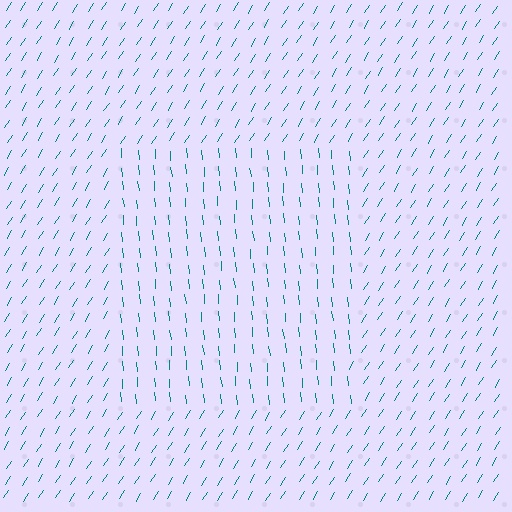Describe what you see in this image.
The image is filled with small teal line segments. A rectangle region in the image has lines oriented differently from the surrounding lines, creating a visible texture boundary.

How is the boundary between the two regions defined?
The boundary is defined purely by a change in line orientation (approximately 38 degrees difference). All lines are the same color and thickness.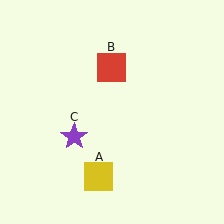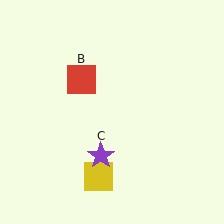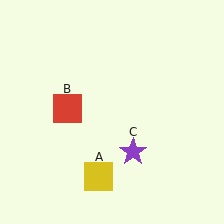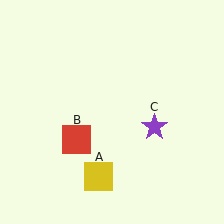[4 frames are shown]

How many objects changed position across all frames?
2 objects changed position: red square (object B), purple star (object C).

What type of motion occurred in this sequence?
The red square (object B), purple star (object C) rotated counterclockwise around the center of the scene.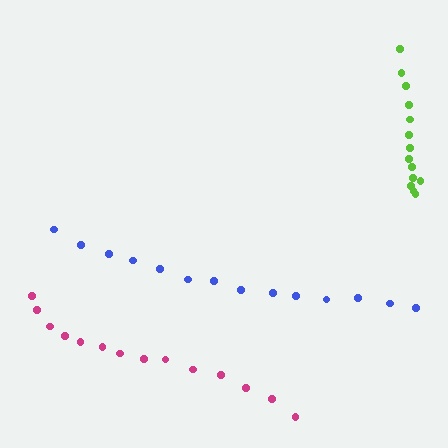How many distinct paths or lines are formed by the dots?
There are 3 distinct paths.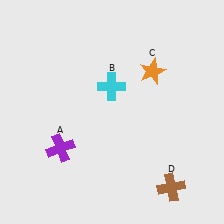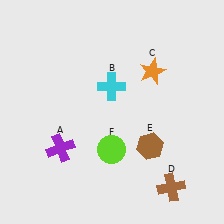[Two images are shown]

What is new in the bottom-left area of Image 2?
A lime circle (F) was added in the bottom-left area of Image 2.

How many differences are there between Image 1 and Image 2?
There are 2 differences between the two images.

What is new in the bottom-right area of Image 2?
A brown hexagon (E) was added in the bottom-right area of Image 2.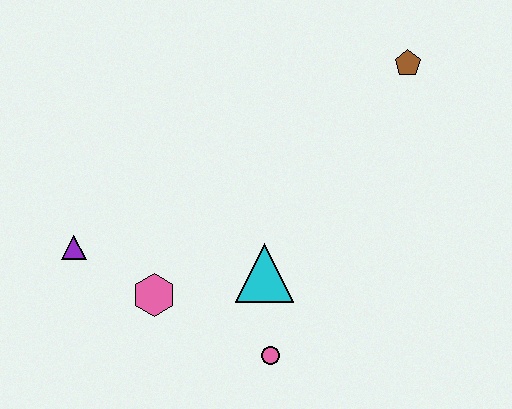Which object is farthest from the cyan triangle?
The brown pentagon is farthest from the cyan triangle.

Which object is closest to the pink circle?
The cyan triangle is closest to the pink circle.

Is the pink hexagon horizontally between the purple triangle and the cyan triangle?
Yes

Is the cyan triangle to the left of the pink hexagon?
No